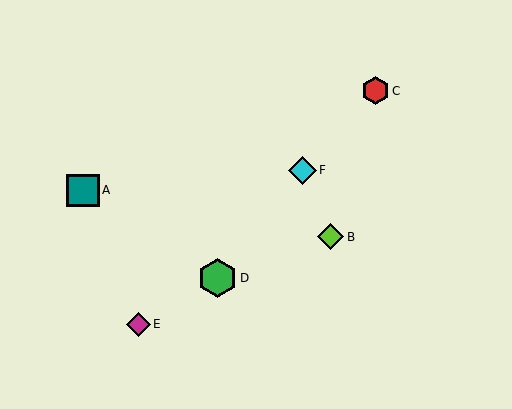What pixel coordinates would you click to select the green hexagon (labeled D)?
Click at (217, 278) to select the green hexagon D.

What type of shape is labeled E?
Shape E is a magenta diamond.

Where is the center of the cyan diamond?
The center of the cyan diamond is at (302, 170).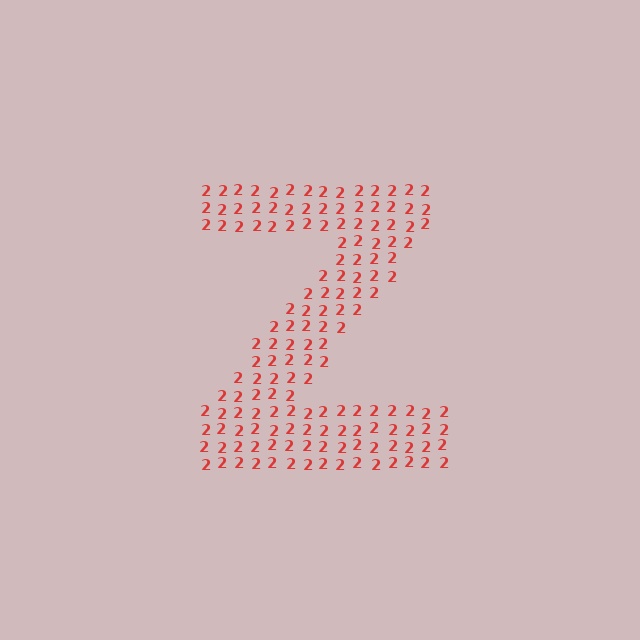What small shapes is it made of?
It is made of small digit 2's.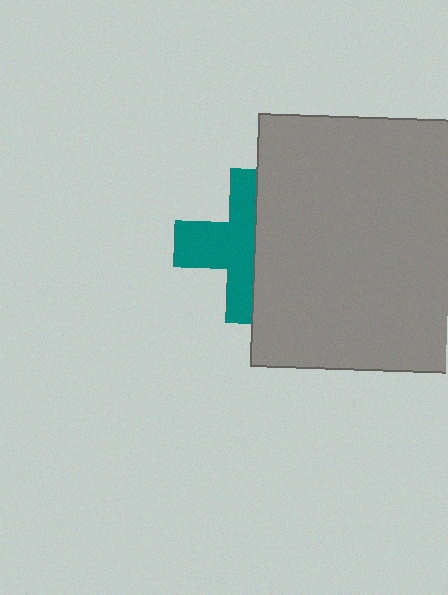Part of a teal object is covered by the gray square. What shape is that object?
It is a cross.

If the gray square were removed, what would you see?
You would see the complete teal cross.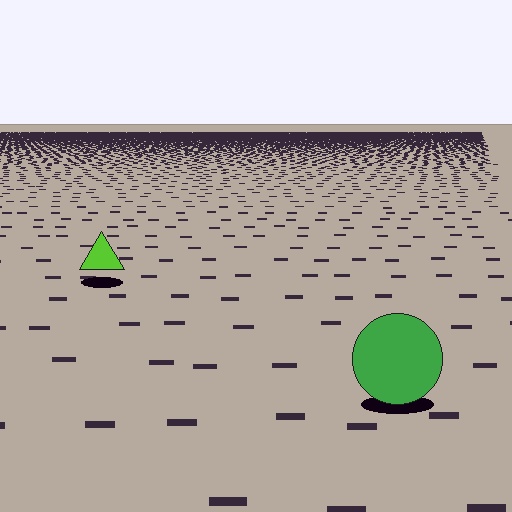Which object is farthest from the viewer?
The lime triangle is farthest from the viewer. It appears smaller and the ground texture around it is denser.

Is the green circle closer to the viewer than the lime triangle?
Yes. The green circle is closer — you can tell from the texture gradient: the ground texture is coarser near it.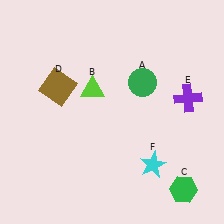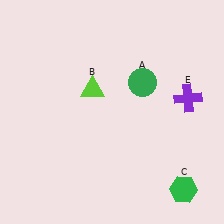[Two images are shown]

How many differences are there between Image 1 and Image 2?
There are 2 differences between the two images.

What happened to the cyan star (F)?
The cyan star (F) was removed in Image 2. It was in the bottom-right area of Image 1.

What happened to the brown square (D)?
The brown square (D) was removed in Image 2. It was in the top-left area of Image 1.